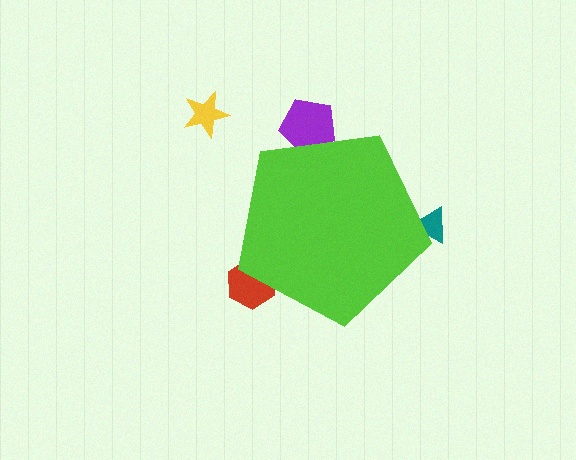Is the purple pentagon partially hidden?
Yes, the purple pentagon is partially hidden behind the lime pentagon.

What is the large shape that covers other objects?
A lime pentagon.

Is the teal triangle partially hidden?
Yes, the teal triangle is partially hidden behind the lime pentagon.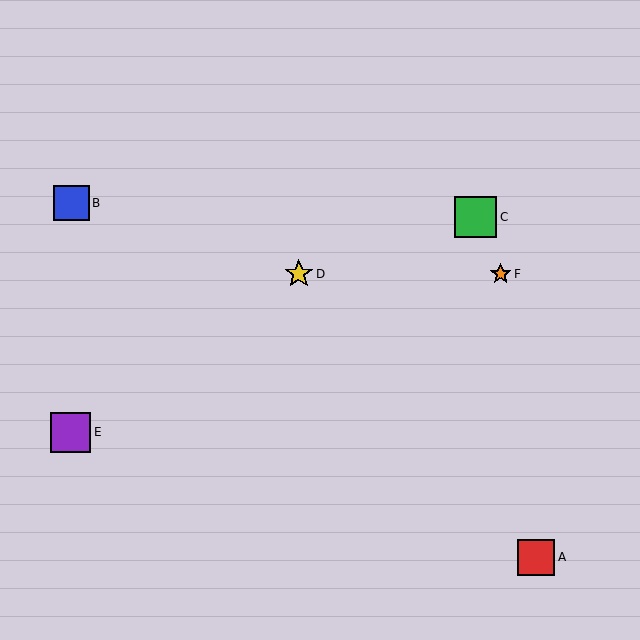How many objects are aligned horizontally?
2 objects (D, F) are aligned horizontally.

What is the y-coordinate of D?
Object D is at y≈274.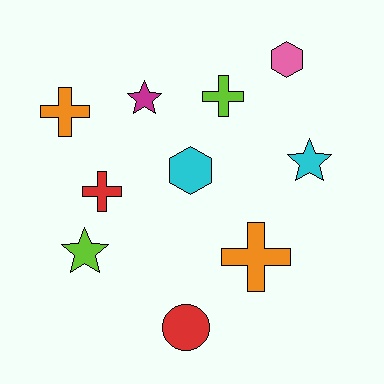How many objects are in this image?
There are 10 objects.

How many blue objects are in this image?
There are no blue objects.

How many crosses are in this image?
There are 4 crosses.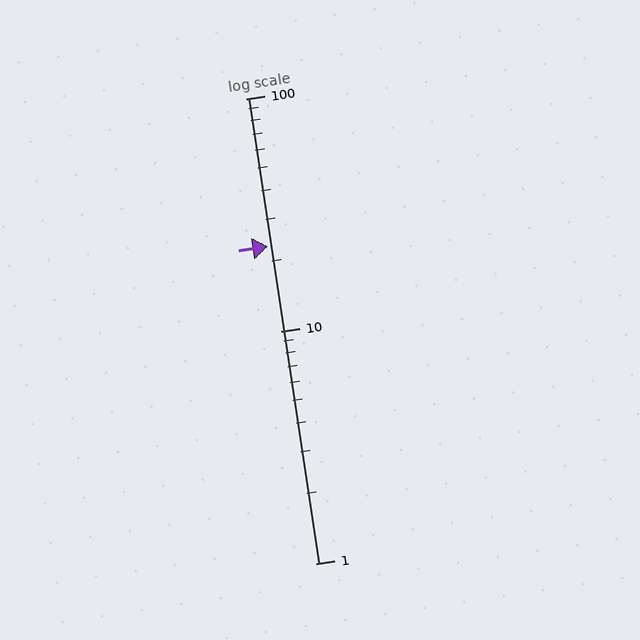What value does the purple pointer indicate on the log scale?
The pointer indicates approximately 23.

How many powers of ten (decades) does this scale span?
The scale spans 2 decades, from 1 to 100.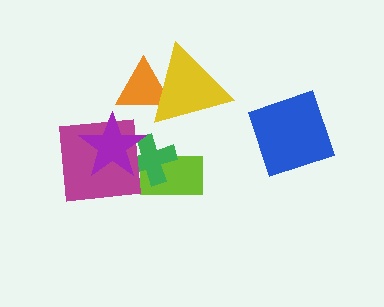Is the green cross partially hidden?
Yes, it is partially covered by another shape.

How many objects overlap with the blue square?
0 objects overlap with the blue square.